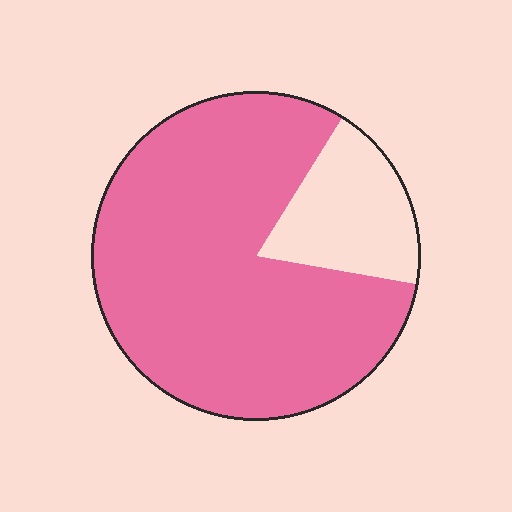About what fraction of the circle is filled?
About four fifths (4/5).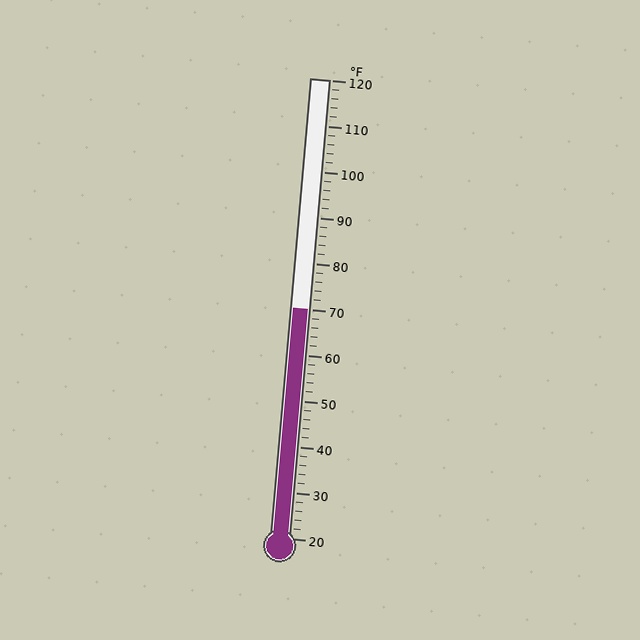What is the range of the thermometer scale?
The thermometer scale ranges from 20°F to 120°F.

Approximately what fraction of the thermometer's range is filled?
The thermometer is filled to approximately 50% of its range.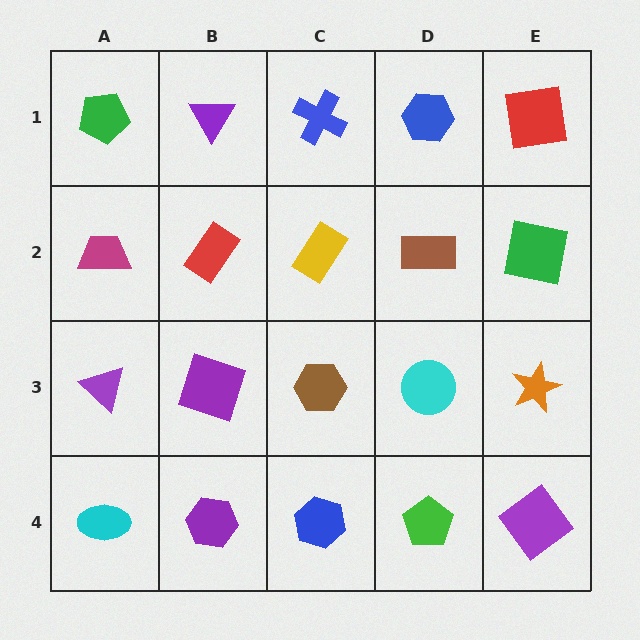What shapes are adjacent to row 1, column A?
A magenta trapezoid (row 2, column A), a purple triangle (row 1, column B).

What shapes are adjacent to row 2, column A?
A green pentagon (row 1, column A), a purple triangle (row 3, column A), a red rectangle (row 2, column B).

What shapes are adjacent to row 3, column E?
A green square (row 2, column E), a purple diamond (row 4, column E), a cyan circle (row 3, column D).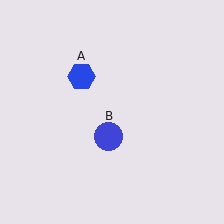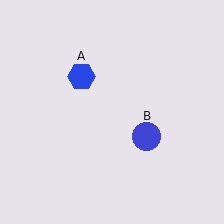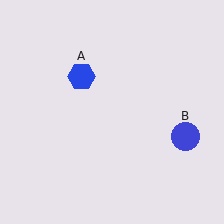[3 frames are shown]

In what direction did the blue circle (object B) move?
The blue circle (object B) moved right.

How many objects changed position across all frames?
1 object changed position: blue circle (object B).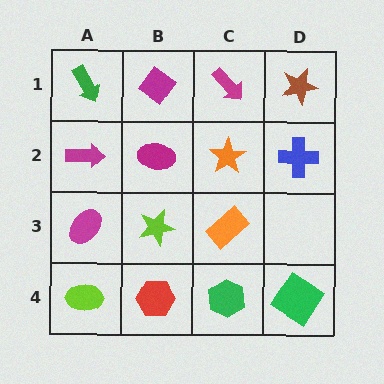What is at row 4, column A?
A lime ellipse.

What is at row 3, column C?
An orange rectangle.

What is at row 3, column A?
A magenta ellipse.